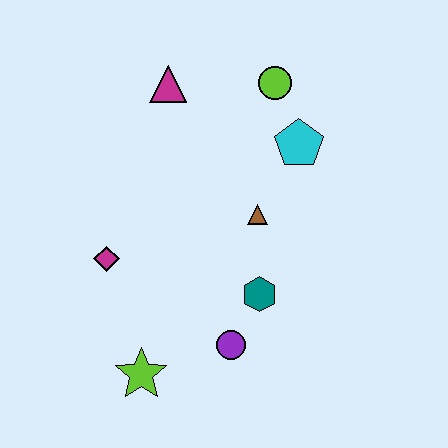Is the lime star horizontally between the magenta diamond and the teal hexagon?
Yes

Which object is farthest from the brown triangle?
The lime star is farthest from the brown triangle.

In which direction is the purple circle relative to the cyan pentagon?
The purple circle is below the cyan pentagon.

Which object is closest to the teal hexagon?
The purple circle is closest to the teal hexagon.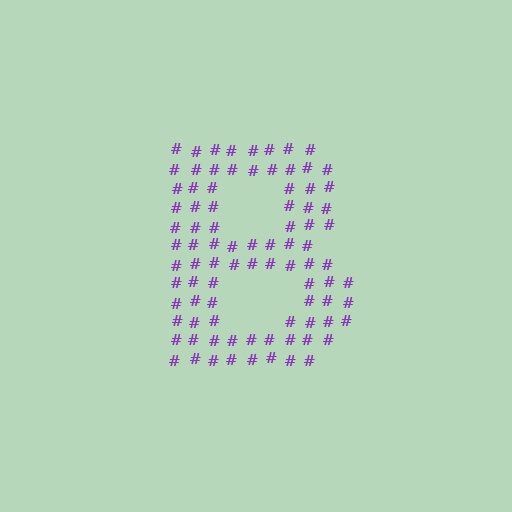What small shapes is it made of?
It is made of small hash symbols.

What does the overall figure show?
The overall figure shows the letter B.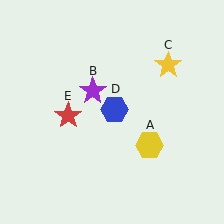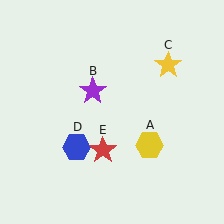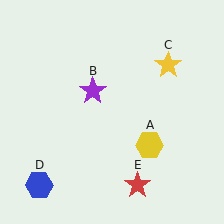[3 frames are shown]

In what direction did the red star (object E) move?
The red star (object E) moved down and to the right.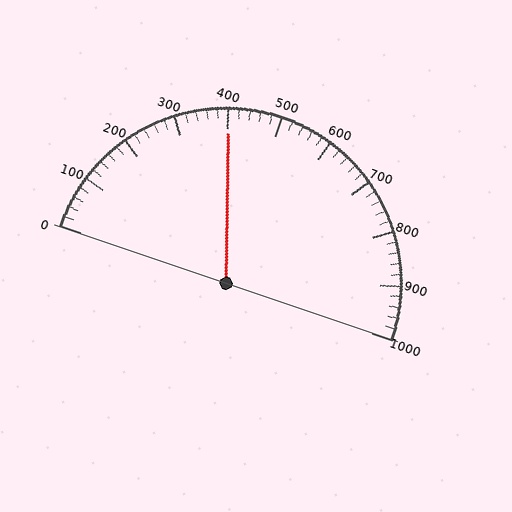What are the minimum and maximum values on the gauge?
The gauge ranges from 0 to 1000.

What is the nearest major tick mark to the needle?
The nearest major tick mark is 400.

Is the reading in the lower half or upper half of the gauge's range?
The reading is in the lower half of the range (0 to 1000).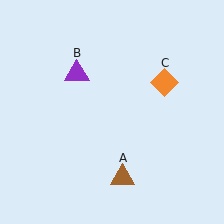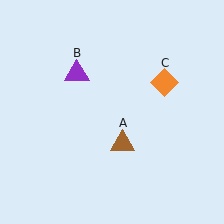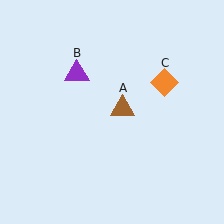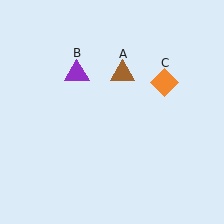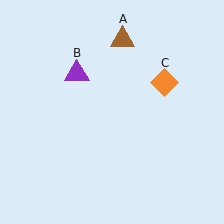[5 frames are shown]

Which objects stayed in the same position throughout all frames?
Purple triangle (object B) and orange diamond (object C) remained stationary.